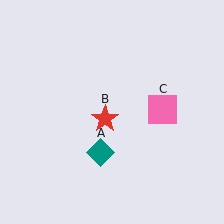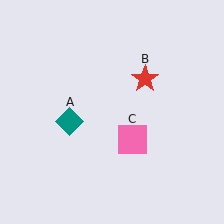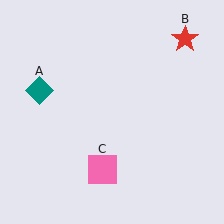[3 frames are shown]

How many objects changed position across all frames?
3 objects changed position: teal diamond (object A), red star (object B), pink square (object C).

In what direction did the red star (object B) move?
The red star (object B) moved up and to the right.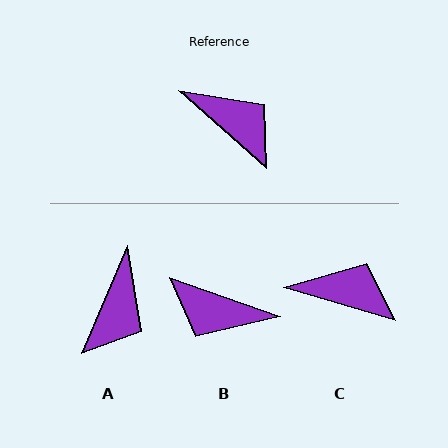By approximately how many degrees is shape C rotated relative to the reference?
Approximately 25 degrees counter-clockwise.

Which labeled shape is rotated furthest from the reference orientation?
B, about 158 degrees away.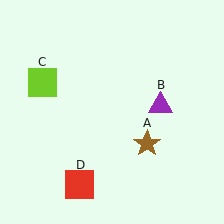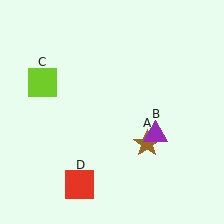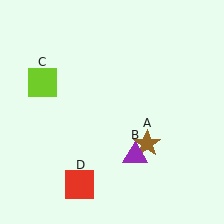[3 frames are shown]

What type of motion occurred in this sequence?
The purple triangle (object B) rotated clockwise around the center of the scene.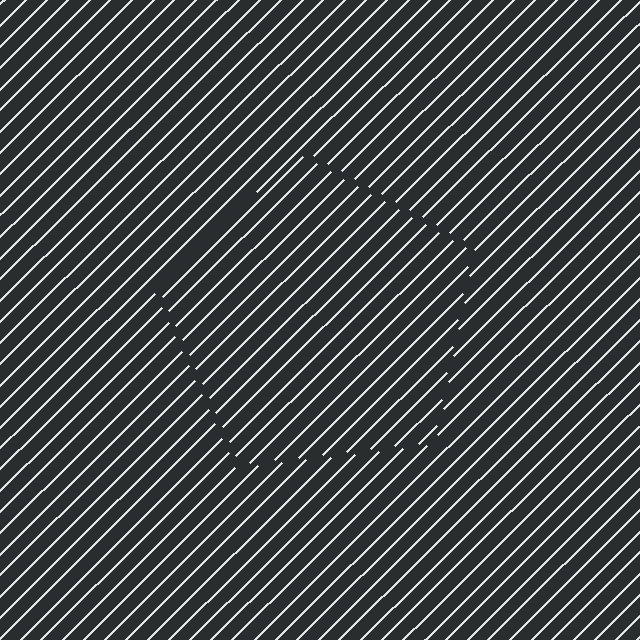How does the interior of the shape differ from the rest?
The interior of the shape contains the same grating, shifted by half a period — the contour is defined by the phase discontinuity where line-ends from the inner and outer gratings abut.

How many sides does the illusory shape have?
5 sides — the line-ends trace a pentagon.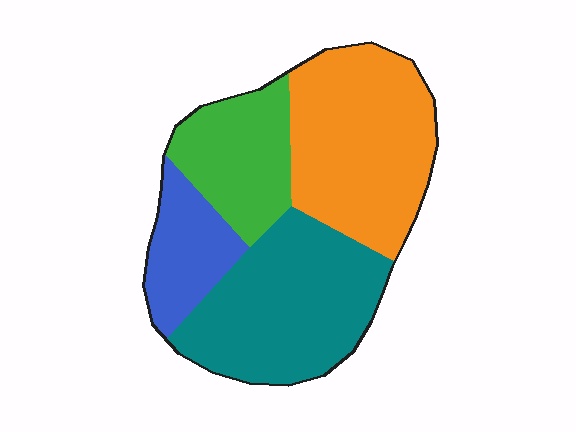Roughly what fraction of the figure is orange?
Orange covers 34% of the figure.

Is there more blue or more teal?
Teal.